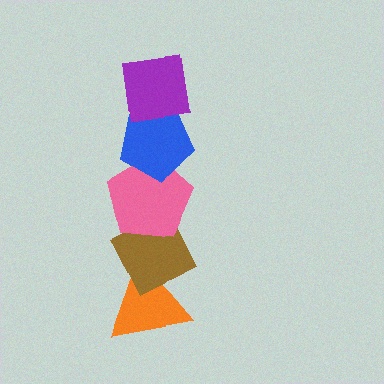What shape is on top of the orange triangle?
The brown diamond is on top of the orange triangle.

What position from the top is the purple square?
The purple square is 1st from the top.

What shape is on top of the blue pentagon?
The purple square is on top of the blue pentagon.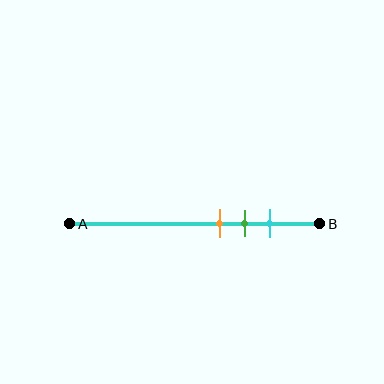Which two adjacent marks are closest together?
The orange and green marks are the closest adjacent pair.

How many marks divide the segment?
There are 3 marks dividing the segment.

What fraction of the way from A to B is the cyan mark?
The cyan mark is approximately 80% (0.8) of the way from A to B.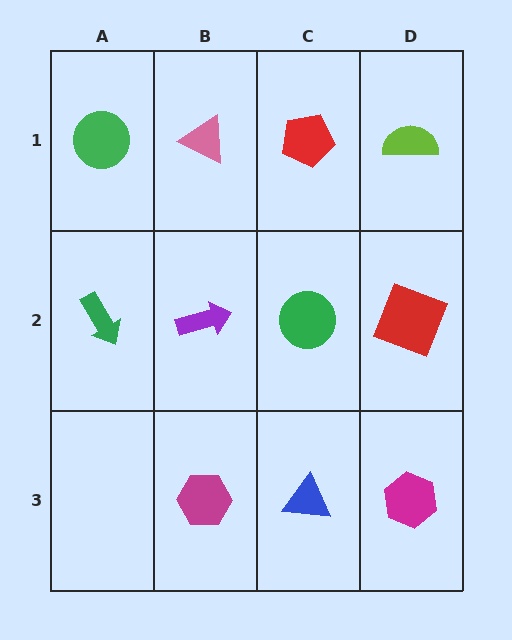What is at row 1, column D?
A lime semicircle.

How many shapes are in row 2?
4 shapes.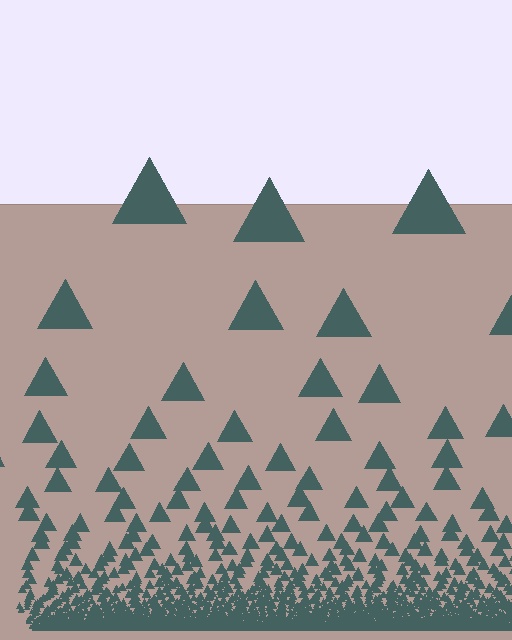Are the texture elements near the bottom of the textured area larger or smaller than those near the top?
Smaller. The gradient is inverted — elements near the bottom are smaller and denser.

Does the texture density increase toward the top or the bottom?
Density increases toward the bottom.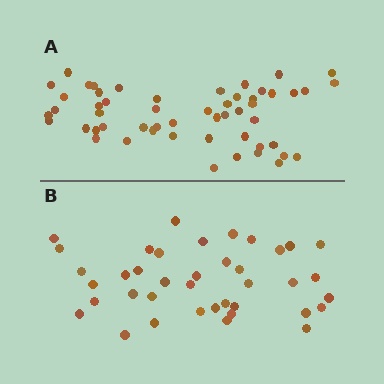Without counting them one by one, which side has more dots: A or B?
Region A (the top region) has more dots.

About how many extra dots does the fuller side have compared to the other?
Region A has approximately 15 more dots than region B.